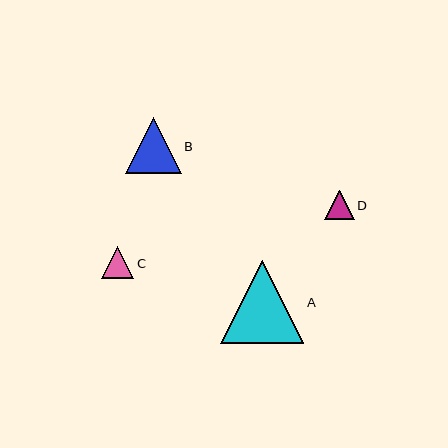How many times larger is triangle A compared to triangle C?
Triangle A is approximately 2.6 times the size of triangle C.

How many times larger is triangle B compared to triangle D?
Triangle B is approximately 1.9 times the size of triangle D.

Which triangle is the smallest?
Triangle D is the smallest with a size of approximately 30 pixels.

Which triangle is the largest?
Triangle A is the largest with a size of approximately 83 pixels.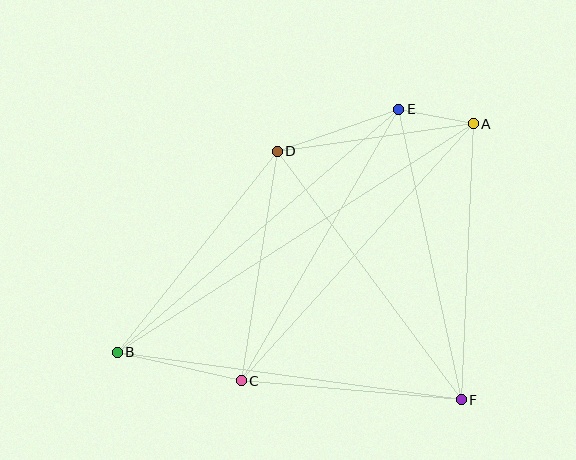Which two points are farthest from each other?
Points A and B are farthest from each other.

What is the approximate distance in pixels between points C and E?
The distance between C and E is approximately 314 pixels.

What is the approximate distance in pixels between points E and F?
The distance between E and F is approximately 298 pixels.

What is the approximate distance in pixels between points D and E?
The distance between D and E is approximately 129 pixels.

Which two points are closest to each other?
Points A and E are closest to each other.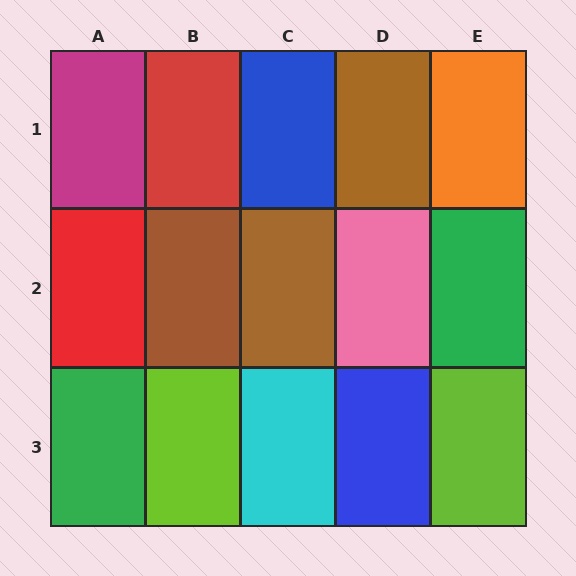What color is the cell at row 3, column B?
Lime.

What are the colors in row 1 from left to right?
Magenta, red, blue, brown, orange.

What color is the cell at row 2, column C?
Brown.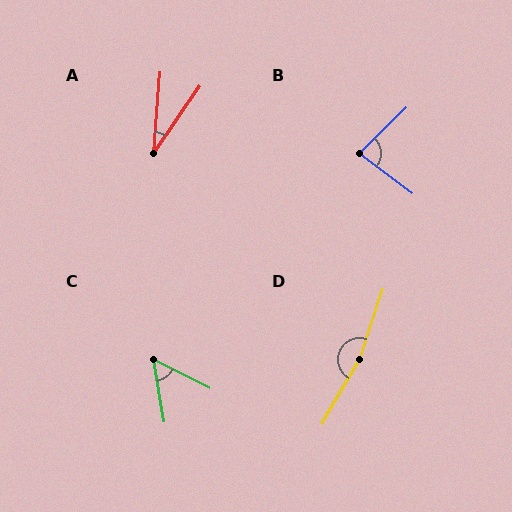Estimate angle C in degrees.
Approximately 54 degrees.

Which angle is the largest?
D, at approximately 169 degrees.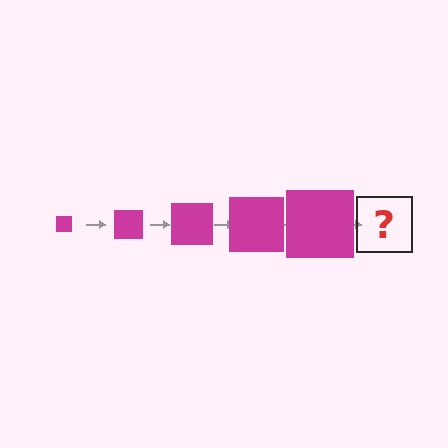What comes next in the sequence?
The next element should be a magenta square, larger than the previous one.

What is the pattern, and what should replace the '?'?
The pattern is that the square gets progressively larger each step. The '?' should be a magenta square, larger than the previous one.